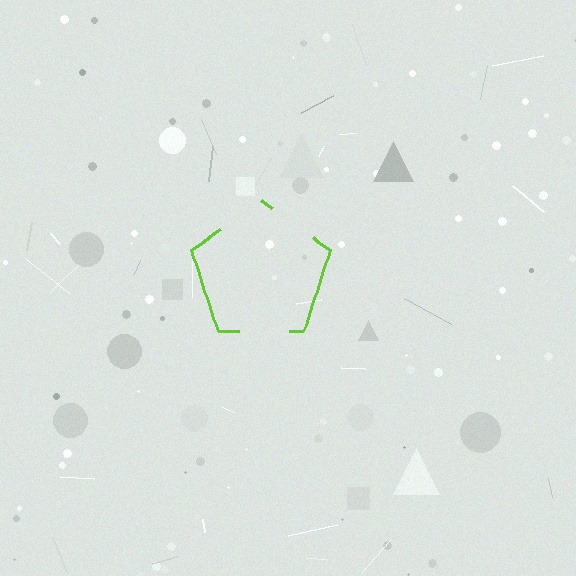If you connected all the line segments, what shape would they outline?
They would outline a pentagon.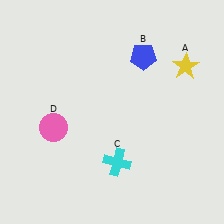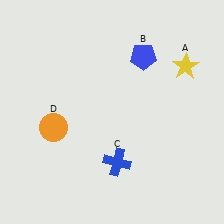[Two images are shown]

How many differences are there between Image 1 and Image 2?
There are 2 differences between the two images.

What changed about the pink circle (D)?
In Image 1, D is pink. In Image 2, it changed to orange.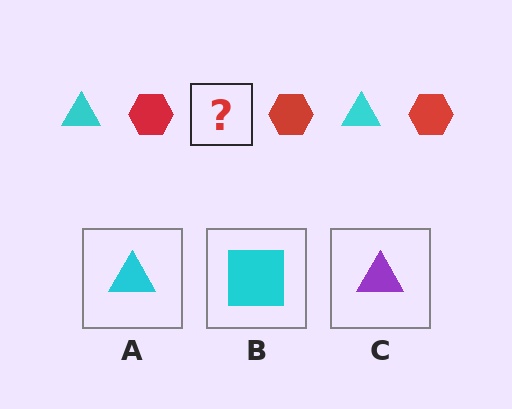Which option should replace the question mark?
Option A.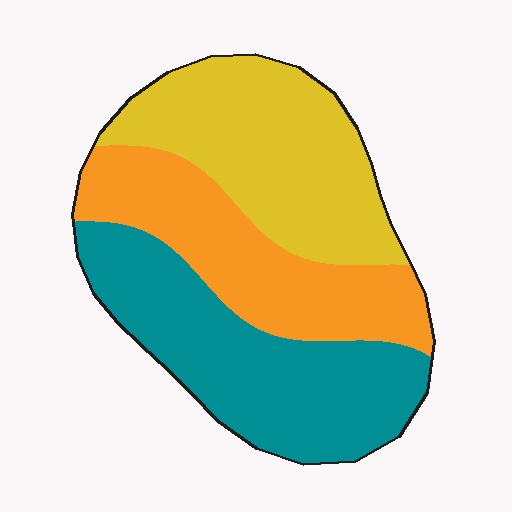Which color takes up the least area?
Orange, at roughly 30%.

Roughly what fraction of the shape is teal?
Teal takes up about three eighths (3/8) of the shape.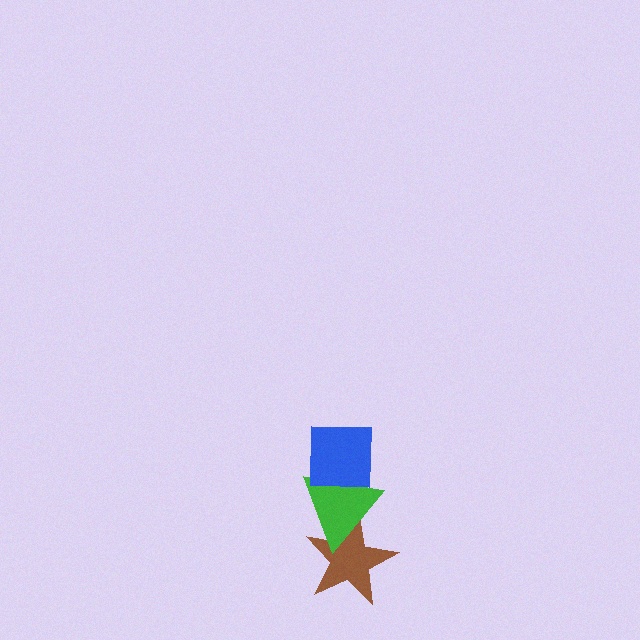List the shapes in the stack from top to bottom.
From top to bottom: the blue square, the green triangle, the brown star.